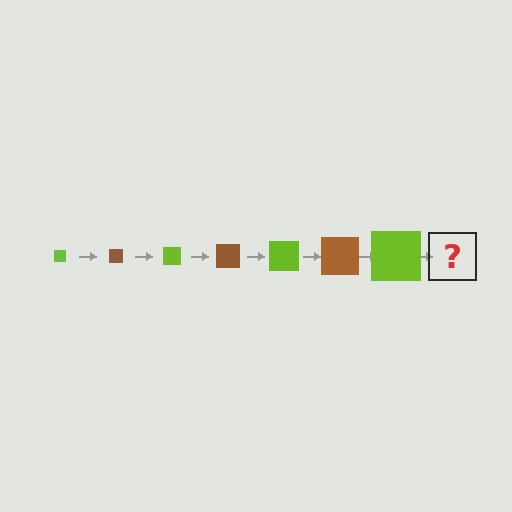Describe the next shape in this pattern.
It should be a brown square, larger than the previous one.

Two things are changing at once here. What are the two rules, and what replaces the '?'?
The two rules are that the square grows larger each step and the color cycles through lime and brown. The '?' should be a brown square, larger than the previous one.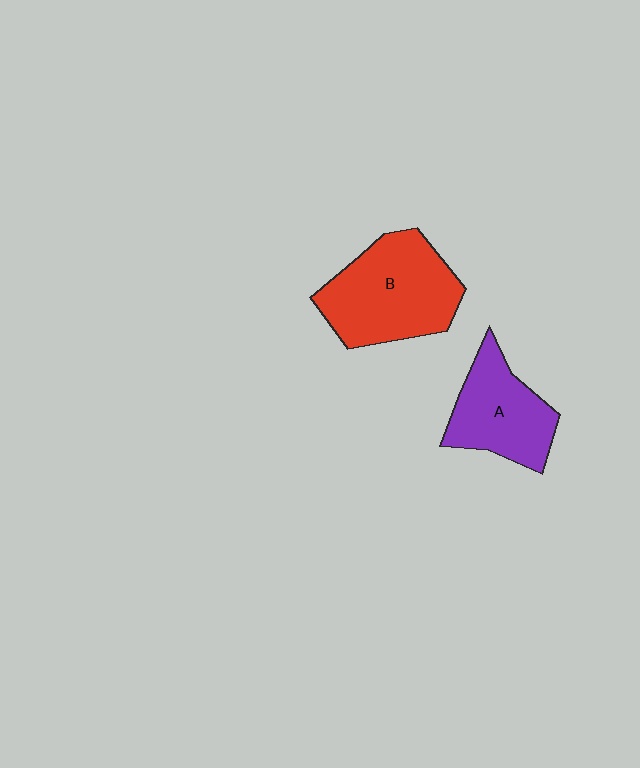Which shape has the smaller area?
Shape A (purple).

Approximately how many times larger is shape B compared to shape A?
Approximately 1.4 times.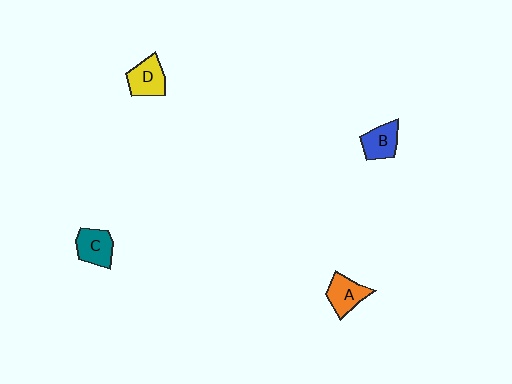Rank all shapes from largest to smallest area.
From largest to smallest: D (yellow), C (teal), A (orange), B (blue).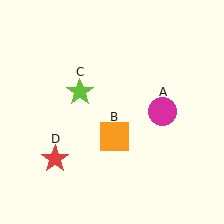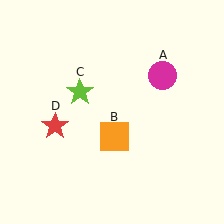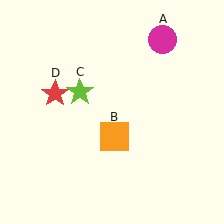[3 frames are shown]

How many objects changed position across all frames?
2 objects changed position: magenta circle (object A), red star (object D).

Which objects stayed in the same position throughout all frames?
Orange square (object B) and lime star (object C) remained stationary.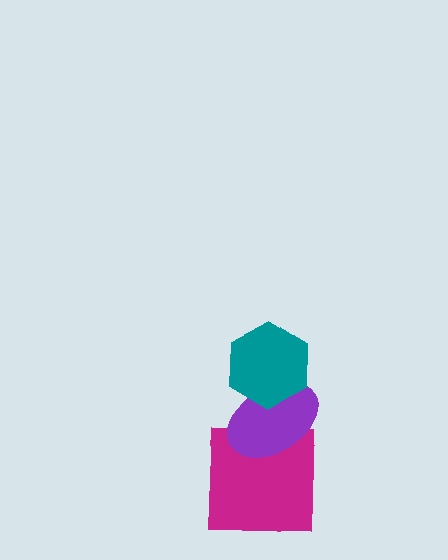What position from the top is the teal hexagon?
The teal hexagon is 1st from the top.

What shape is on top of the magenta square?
The purple ellipse is on top of the magenta square.